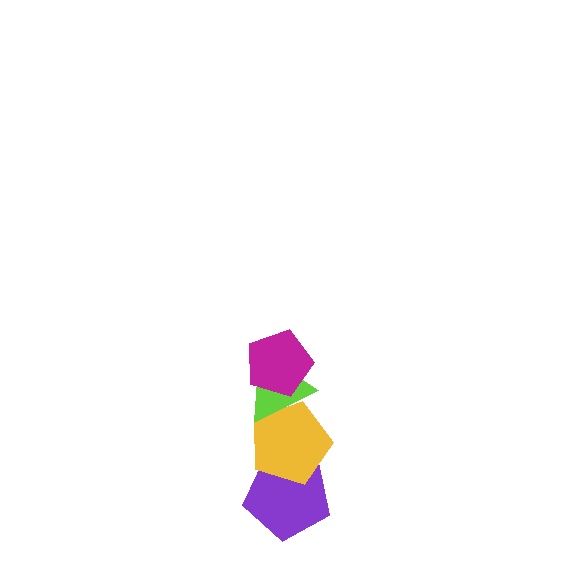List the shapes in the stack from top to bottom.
From top to bottom: the magenta pentagon, the lime triangle, the yellow pentagon, the purple pentagon.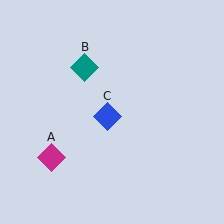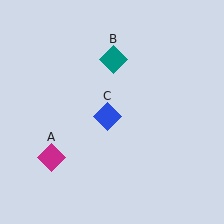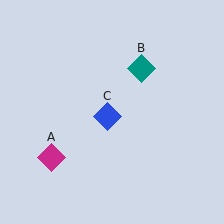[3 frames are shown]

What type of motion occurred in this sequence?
The teal diamond (object B) rotated clockwise around the center of the scene.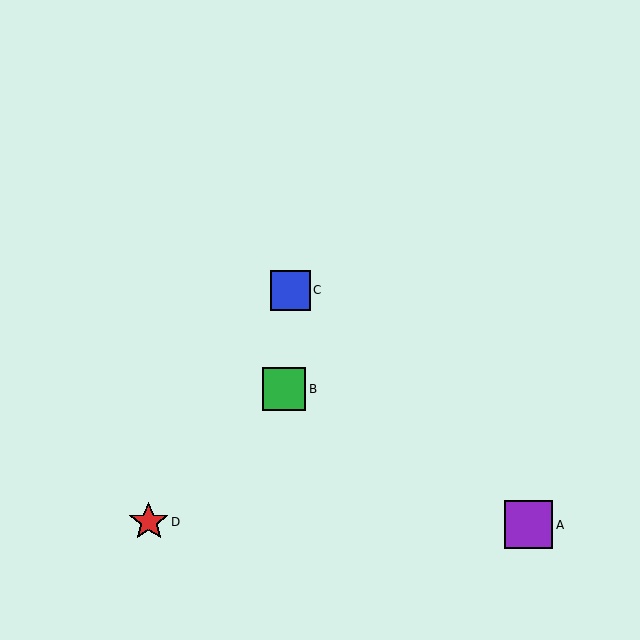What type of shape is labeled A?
Shape A is a purple square.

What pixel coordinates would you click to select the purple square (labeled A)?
Click at (529, 525) to select the purple square A.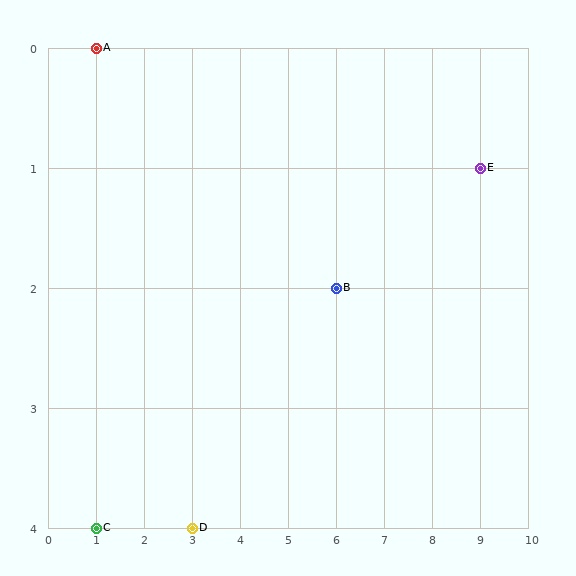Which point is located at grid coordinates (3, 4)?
Point D is at (3, 4).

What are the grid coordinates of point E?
Point E is at grid coordinates (9, 1).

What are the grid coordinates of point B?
Point B is at grid coordinates (6, 2).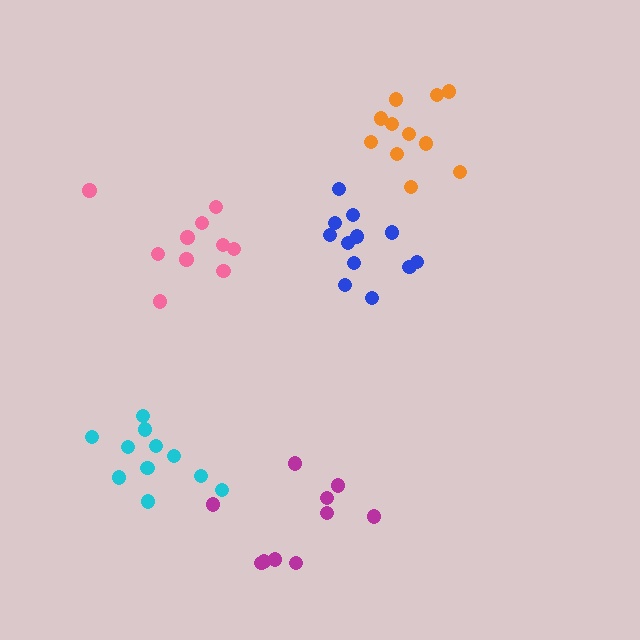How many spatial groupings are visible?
There are 5 spatial groupings.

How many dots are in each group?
Group 1: 11 dots, Group 2: 10 dots, Group 3: 11 dots, Group 4: 12 dots, Group 5: 10 dots (54 total).